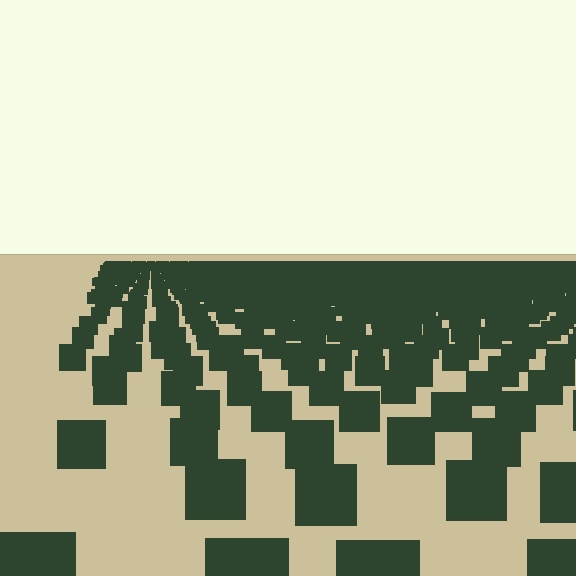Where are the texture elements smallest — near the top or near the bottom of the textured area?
Near the top.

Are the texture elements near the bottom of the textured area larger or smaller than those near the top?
Larger. Near the bottom, elements are closer to the viewer and appear at a bigger on-screen size.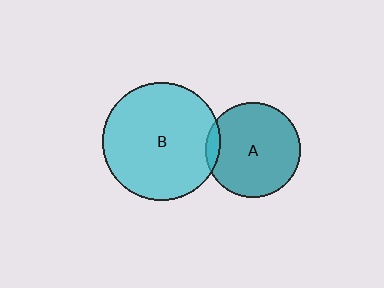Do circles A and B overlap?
Yes.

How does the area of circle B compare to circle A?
Approximately 1.5 times.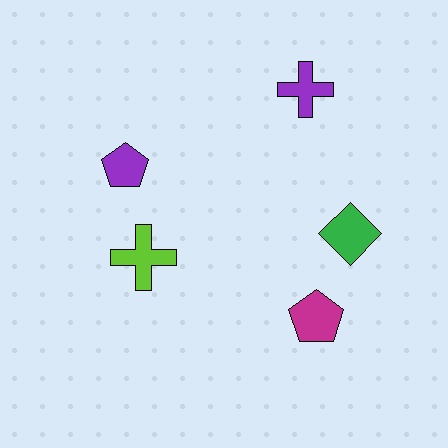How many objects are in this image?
There are 5 objects.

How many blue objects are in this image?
There are no blue objects.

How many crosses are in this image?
There are 2 crosses.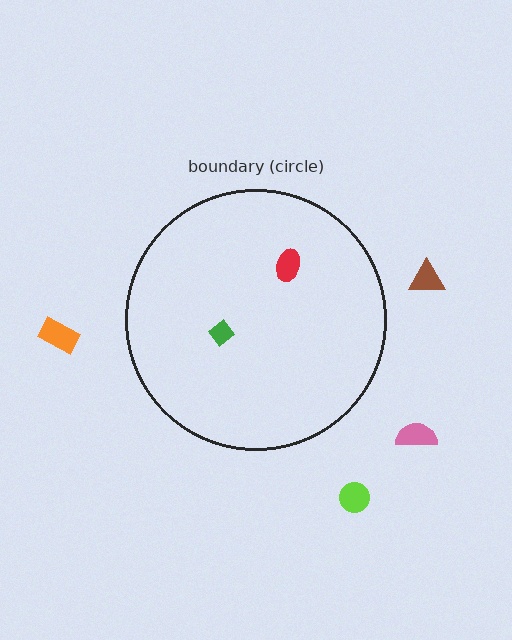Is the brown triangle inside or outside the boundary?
Outside.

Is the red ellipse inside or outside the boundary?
Inside.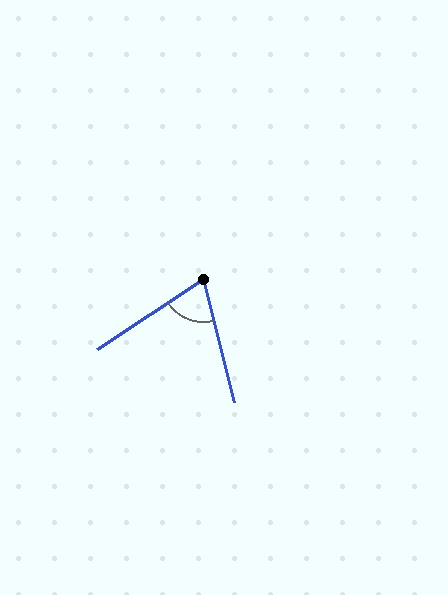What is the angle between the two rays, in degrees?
Approximately 70 degrees.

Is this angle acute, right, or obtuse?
It is acute.